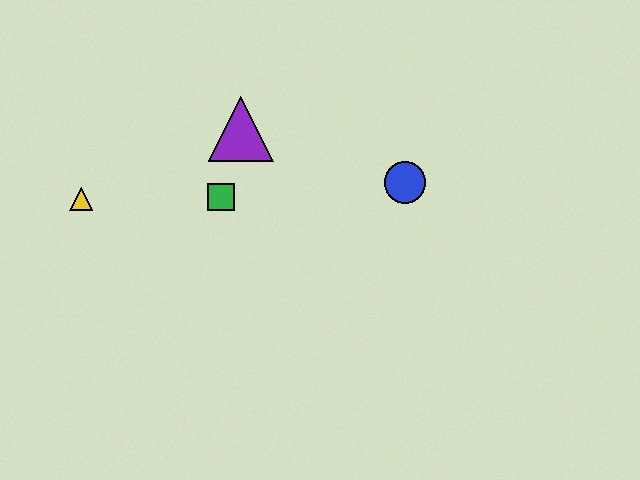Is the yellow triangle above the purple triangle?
No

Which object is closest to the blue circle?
The purple triangle is closest to the blue circle.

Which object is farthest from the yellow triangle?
The blue circle is farthest from the yellow triangle.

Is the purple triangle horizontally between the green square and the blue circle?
Yes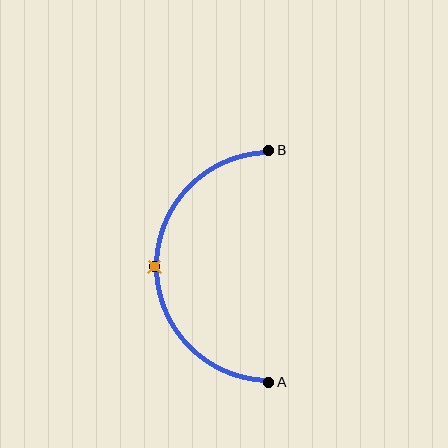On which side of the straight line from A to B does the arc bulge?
The arc bulges to the left of the straight line connecting A and B.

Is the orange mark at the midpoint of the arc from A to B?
Yes. The orange mark lies on the arc at equal arc-length from both A and B — it is the arc midpoint.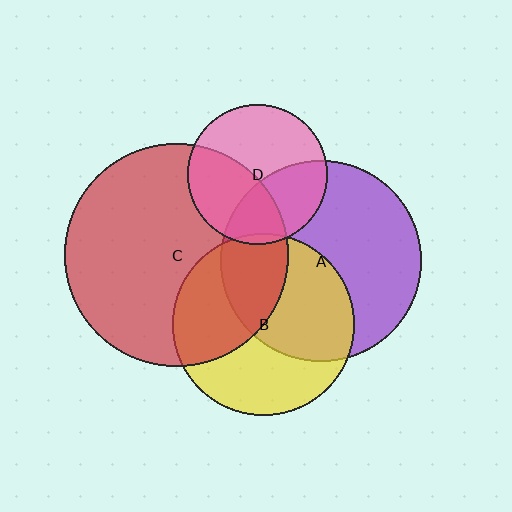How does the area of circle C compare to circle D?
Approximately 2.5 times.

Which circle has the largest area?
Circle C (red).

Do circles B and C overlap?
Yes.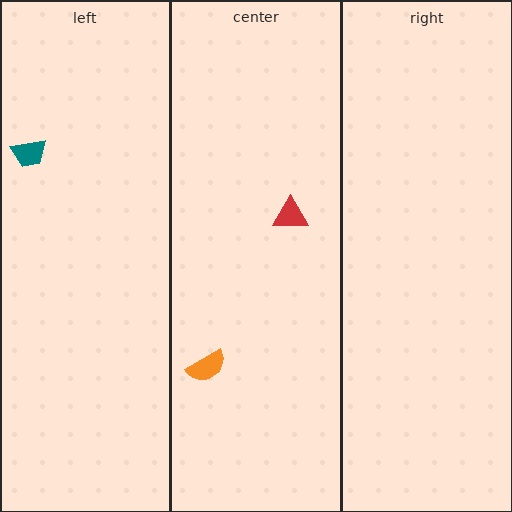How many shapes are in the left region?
1.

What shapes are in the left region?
The teal trapezoid.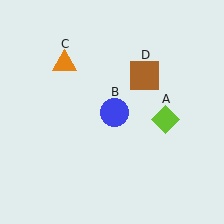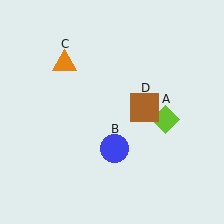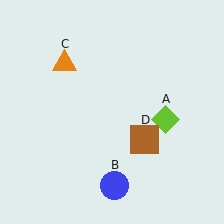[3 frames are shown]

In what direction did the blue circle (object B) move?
The blue circle (object B) moved down.